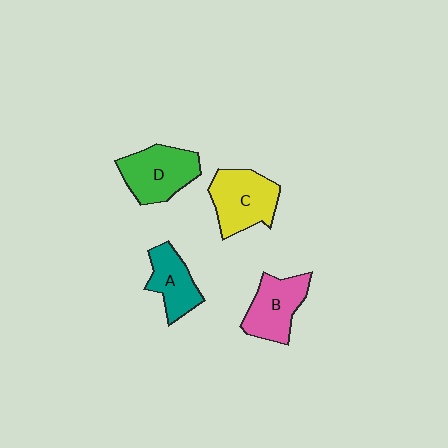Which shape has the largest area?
Shape C (yellow).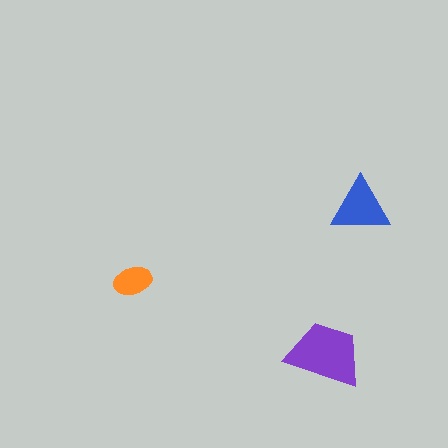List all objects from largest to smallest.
The purple trapezoid, the blue triangle, the orange ellipse.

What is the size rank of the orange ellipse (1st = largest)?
3rd.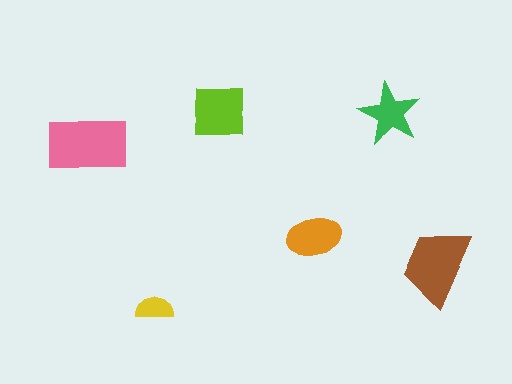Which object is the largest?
The pink rectangle.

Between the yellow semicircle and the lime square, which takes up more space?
The lime square.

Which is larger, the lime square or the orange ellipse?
The lime square.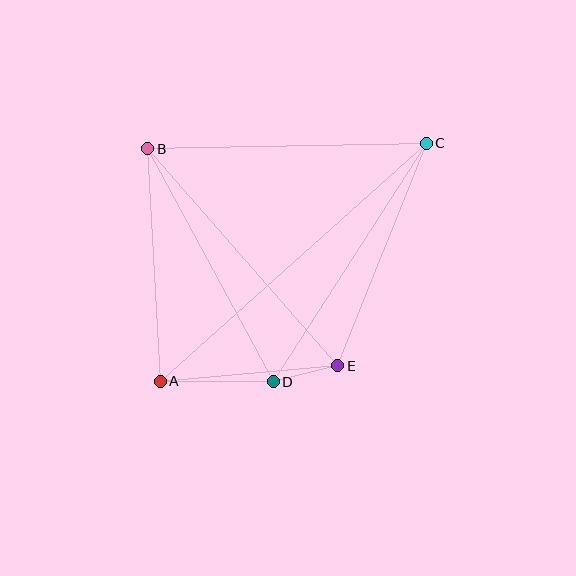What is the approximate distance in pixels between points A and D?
The distance between A and D is approximately 113 pixels.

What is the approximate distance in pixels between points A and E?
The distance between A and E is approximately 178 pixels.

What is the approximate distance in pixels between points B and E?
The distance between B and E is approximately 289 pixels.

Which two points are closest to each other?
Points D and E are closest to each other.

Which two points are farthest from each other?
Points A and C are farthest from each other.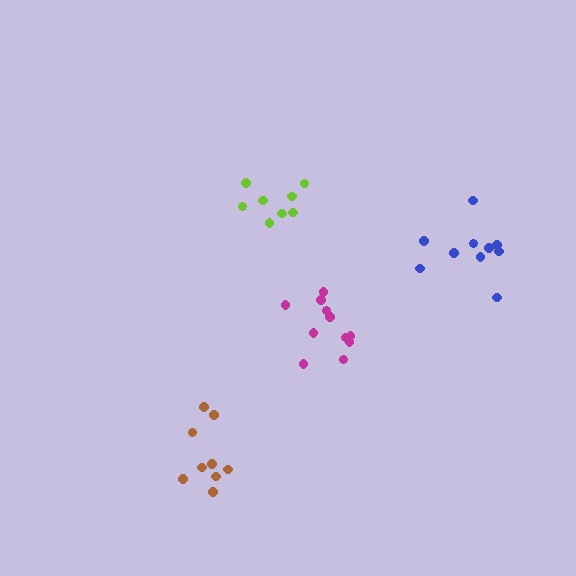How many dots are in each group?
Group 1: 8 dots, Group 2: 10 dots, Group 3: 9 dots, Group 4: 11 dots (38 total).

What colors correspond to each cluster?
The clusters are colored: lime, blue, brown, magenta.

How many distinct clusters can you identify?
There are 4 distinct clusters.